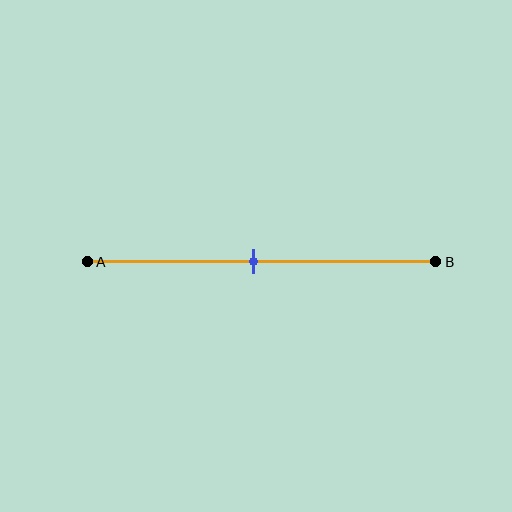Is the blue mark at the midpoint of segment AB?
Yes, the mark is approximately at the midpoint.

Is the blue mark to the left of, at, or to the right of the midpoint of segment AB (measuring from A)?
The blue mark is approximately at the midpoint of segment AB.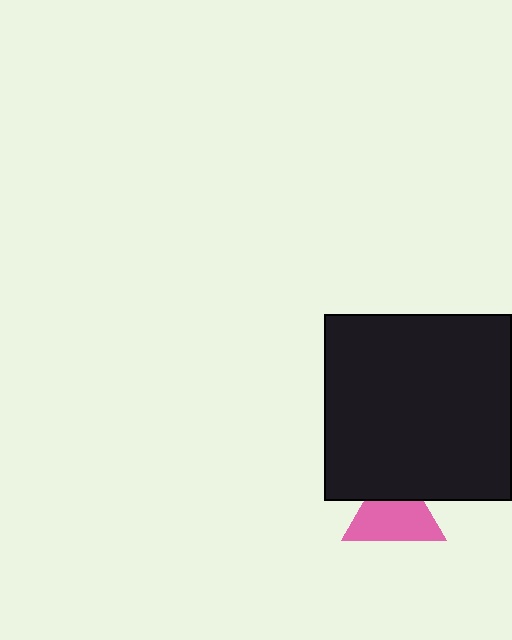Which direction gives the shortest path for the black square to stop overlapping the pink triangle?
Moving up gives the shortest separation.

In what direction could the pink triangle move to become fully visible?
The pink triangle could move down. That would shift it out from behind the black square entirely.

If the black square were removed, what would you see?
You would see the complete pink triangle.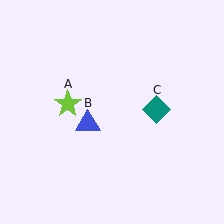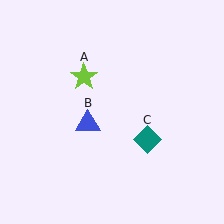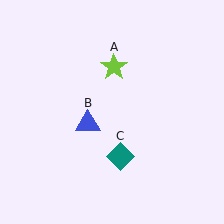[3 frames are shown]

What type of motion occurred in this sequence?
The lime star (object A), teal diamond (object C) rotated clockwise around the center of the scene.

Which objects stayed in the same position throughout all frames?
Blue triangle (object B) remained stationary.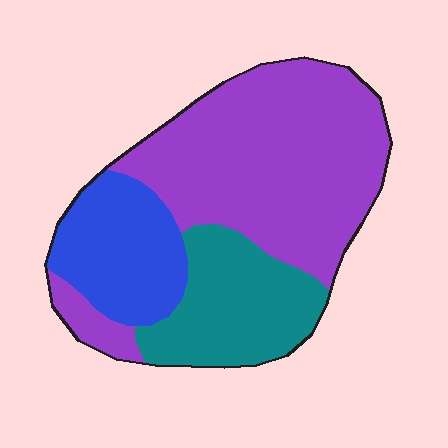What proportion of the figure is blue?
Blue takes up less than a quarter of the figure.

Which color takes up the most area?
Purple, at roughly 55%.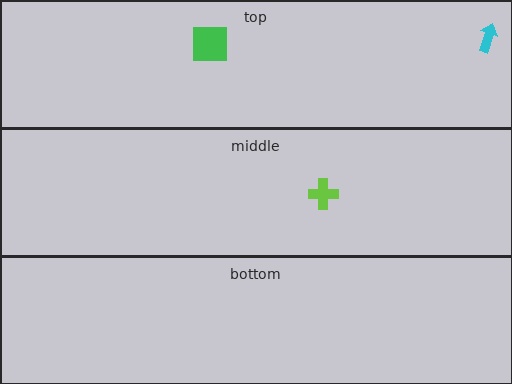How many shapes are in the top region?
2.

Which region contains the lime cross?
The middle region.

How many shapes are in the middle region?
1.